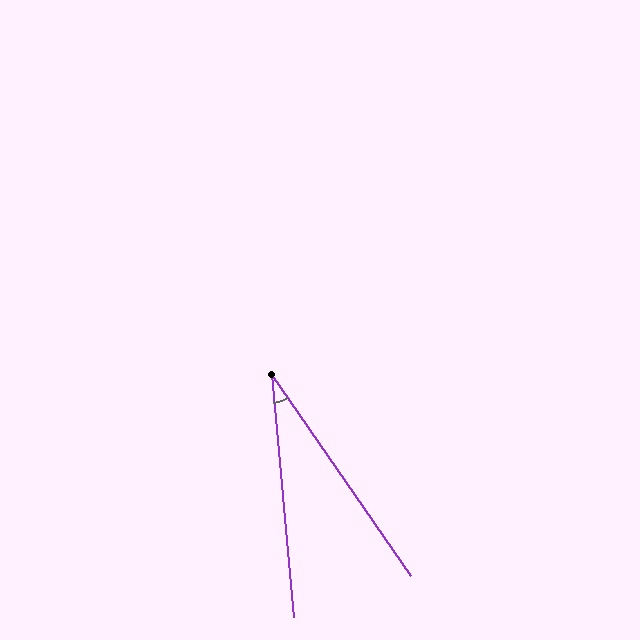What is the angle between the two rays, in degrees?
Approximately 30 degrees.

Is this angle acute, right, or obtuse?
It is acute.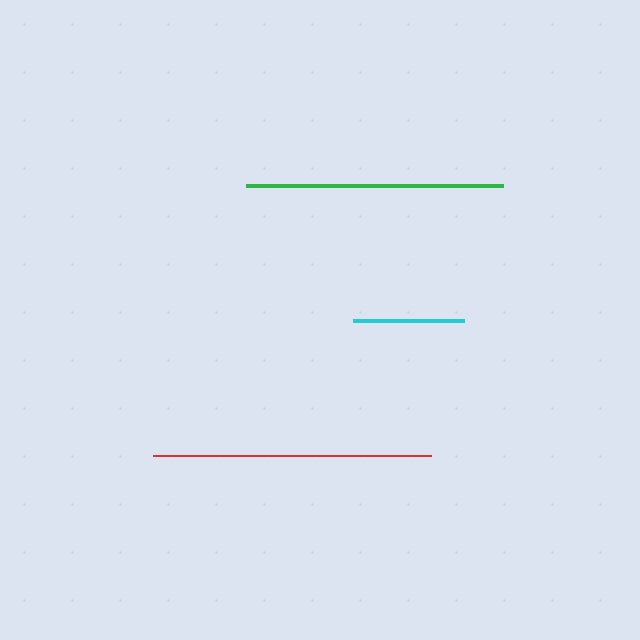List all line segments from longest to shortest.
From longest to shortest: red, green, cyan.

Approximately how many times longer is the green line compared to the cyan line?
The green line is approximately 2.3 times the length of the cyan line.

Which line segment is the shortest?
The cyan line is the shortest at approximately 110 pixels.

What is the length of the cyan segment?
The cyan segment is approximately 110 pixels long.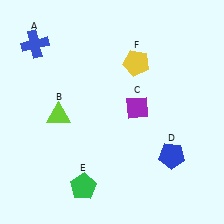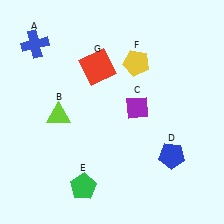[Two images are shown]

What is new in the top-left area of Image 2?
A red square (G) was added in the top-left area of Image 2.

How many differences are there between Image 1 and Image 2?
There is 1 difference between the two images.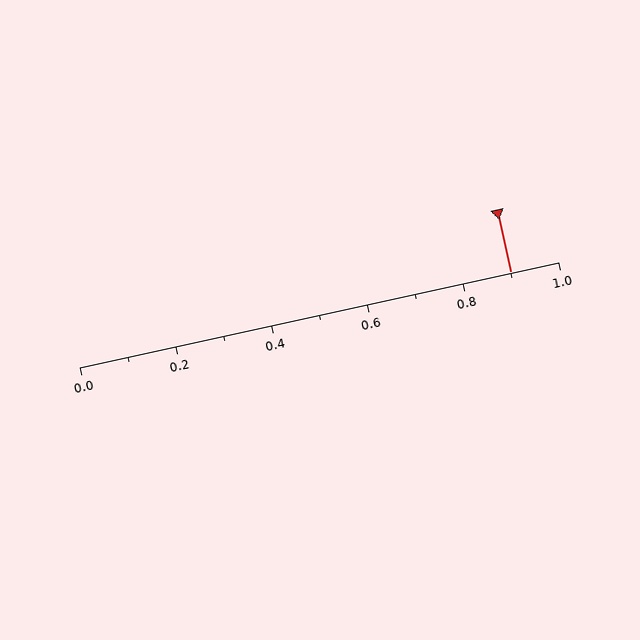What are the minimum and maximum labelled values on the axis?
The axis runs from 0.0 to 1.0.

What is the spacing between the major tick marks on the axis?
The major ticks are spaced 0.2 apart.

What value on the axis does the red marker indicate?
The marker indicates approximately 0.9.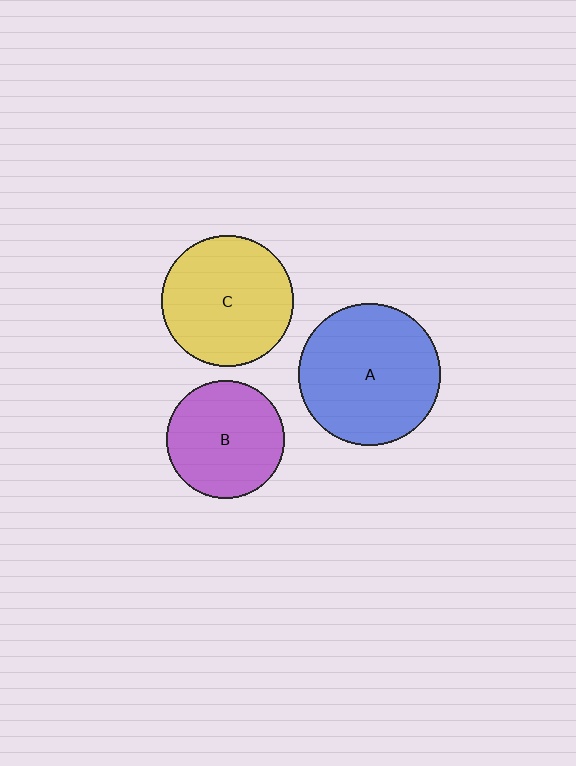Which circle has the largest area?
Circle A (blue).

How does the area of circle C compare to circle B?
Approximately 1.3 times.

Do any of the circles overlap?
No, none of the circles overlap.